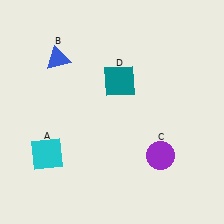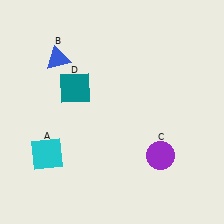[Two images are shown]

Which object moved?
The teal square (D) moved left.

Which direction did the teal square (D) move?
The teal square (D) moved left.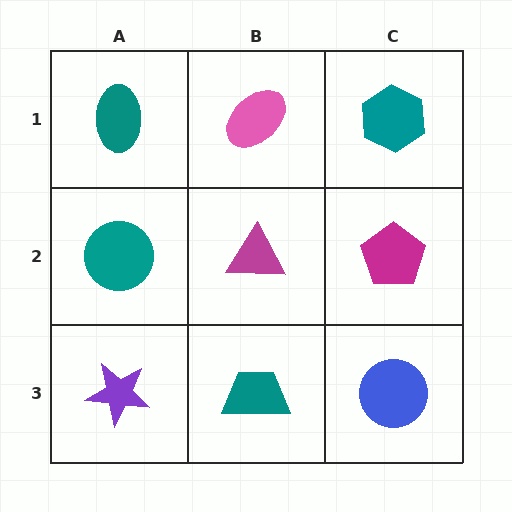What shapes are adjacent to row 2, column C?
A teal hexagon (row 1, column C), a blue circle (row 3, column C), a magenta triangle (row 2, column B).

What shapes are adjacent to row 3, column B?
A magenta triangle (row 2, column B), a purple star (row 3, column A), a blue circle (row 3, column C).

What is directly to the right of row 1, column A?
A pink ellipse.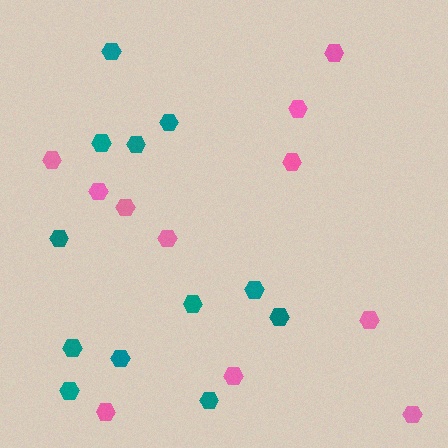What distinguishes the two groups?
There are 2 groups: one group of teal hexagons (12) and one group of pink hexagons (11).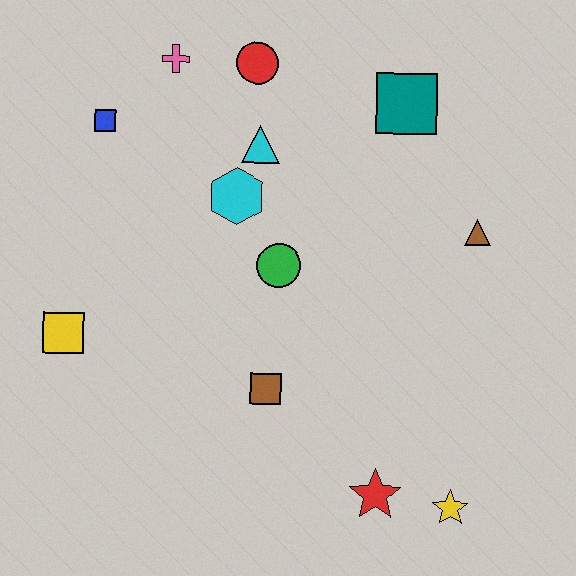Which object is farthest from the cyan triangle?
The yellow star is farthest from the cyan triangle.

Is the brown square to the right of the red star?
No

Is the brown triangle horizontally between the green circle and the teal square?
No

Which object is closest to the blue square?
The pink cross is closest to the blue square.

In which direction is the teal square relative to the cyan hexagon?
The teal square is to the right of the cyan hexagon.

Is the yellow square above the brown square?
Yes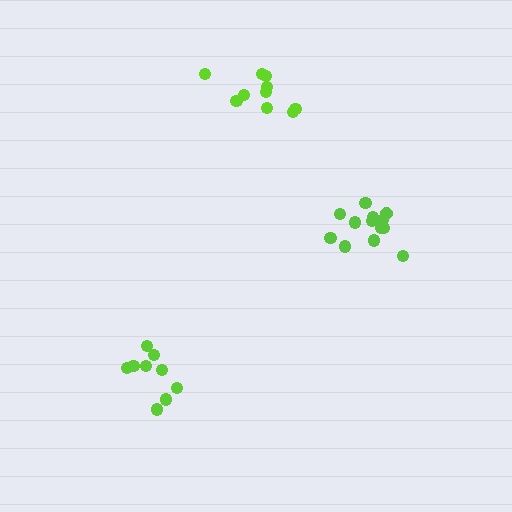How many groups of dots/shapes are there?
There are 3 groups.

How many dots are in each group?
Group 1: 10 dots, Group 2: 9 dots, Group 3: 13 dots (32 total).